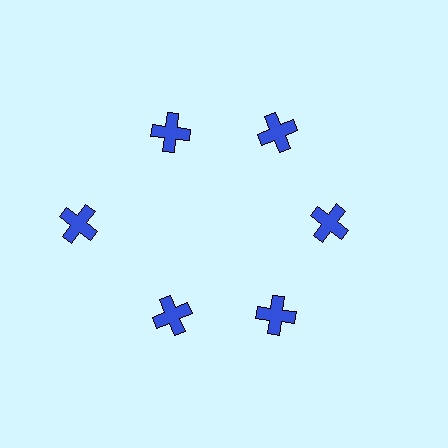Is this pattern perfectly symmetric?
No. The 6 blue crosses are arranged in a ring, but one element near the 9 o'clock position is pushed outward from the center, breaking the 6-fold rotational symmetry.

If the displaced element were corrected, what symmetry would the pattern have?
It would have 6-fold rotational symmetry — the pattern would map onto itself every 60 degrees.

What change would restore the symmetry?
The symmetry would be restored by moving it inward, back onto the ring so that all 6 crosses sit at equal angles and equal distance from the center.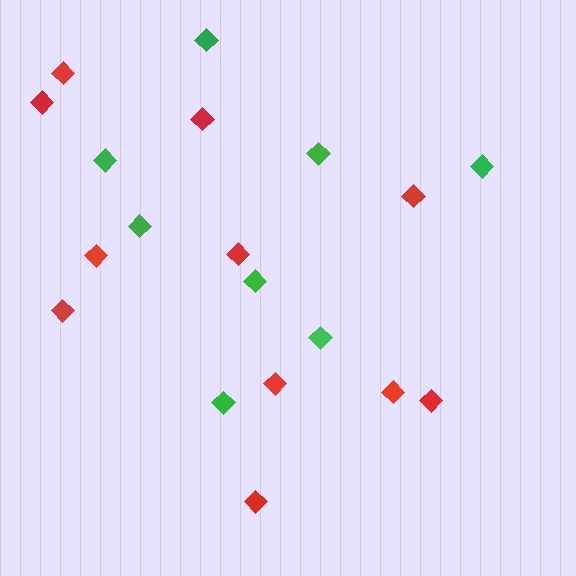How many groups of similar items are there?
There are 2 groups: one group of green diamonds (8) and one group of red diamonds (11).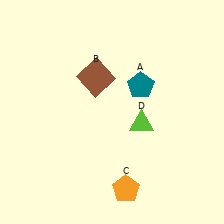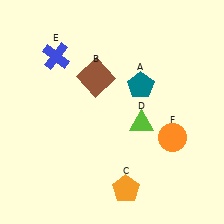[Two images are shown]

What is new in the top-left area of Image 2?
A blue cross (E) was added in the top-left area of Image 2.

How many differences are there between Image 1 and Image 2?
There are 2 differences between the two images.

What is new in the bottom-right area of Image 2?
An orange circle (F) was added in the bottom-right area of Image 2.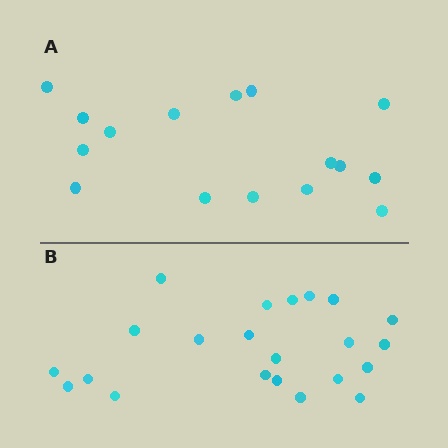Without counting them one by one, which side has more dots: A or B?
Region B (the bottom region) has more dots.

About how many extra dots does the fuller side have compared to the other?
Region B has about 6 more dots than region A.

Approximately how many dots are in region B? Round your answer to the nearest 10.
About 20 dots. (The exact count is 22, which rounds to 20.)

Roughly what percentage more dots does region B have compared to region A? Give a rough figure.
About 40% more.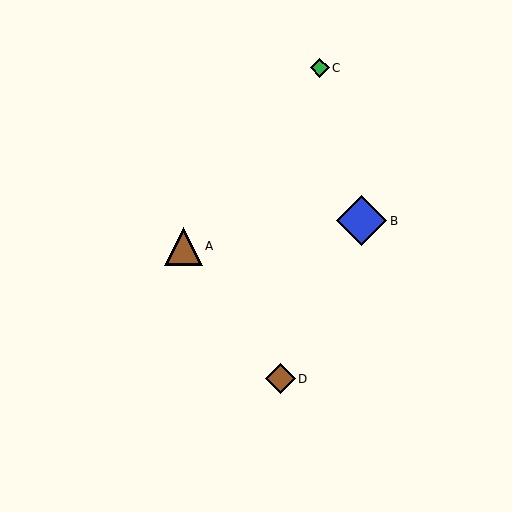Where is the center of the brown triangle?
The center of the brown triangle is at (183, 246).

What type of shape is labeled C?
Shape C is a green diamond.